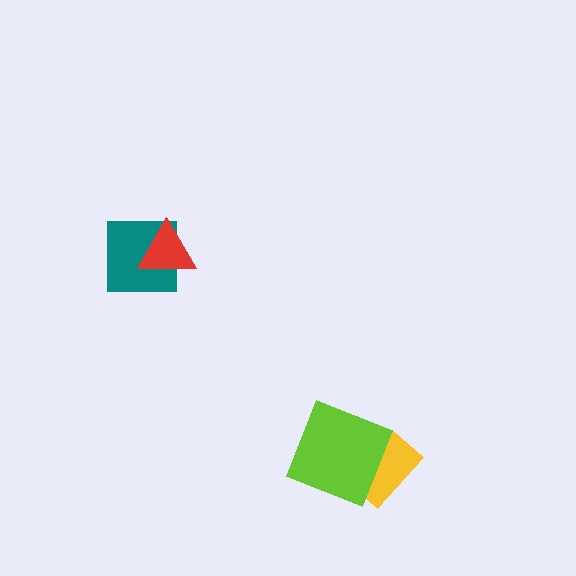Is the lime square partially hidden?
No, no other shape covers it.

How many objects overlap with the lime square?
1 object overlaps with the lime square.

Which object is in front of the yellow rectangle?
The lime square is in front of the yellow rectangle.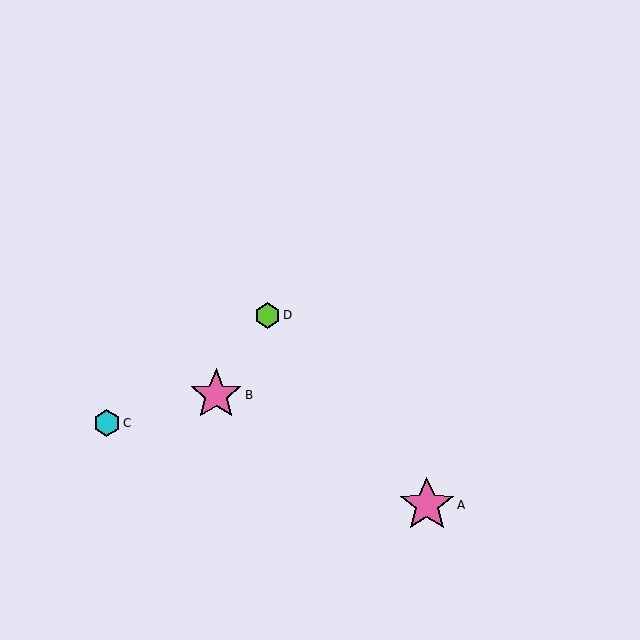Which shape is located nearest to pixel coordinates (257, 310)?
The lime hexagon (labeled D) at (267, 315) is nearest to that location.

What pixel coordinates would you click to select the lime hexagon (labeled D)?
Click at (267, 315) to select the lime hexagon D.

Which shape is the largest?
The pink star (labeled A) is the largest.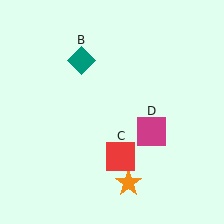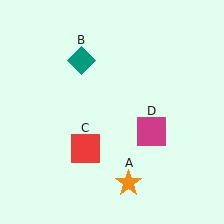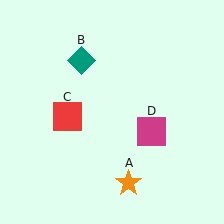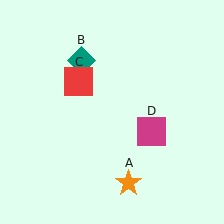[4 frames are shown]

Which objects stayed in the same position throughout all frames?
Orange star (object A) and teal diamond (object B) and magenta square (object D) remained stationary.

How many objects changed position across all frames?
1 object changed position: red square (object C).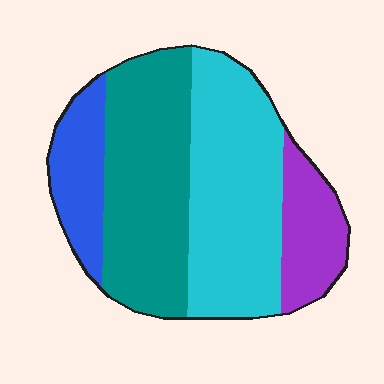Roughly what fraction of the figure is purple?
Purple takes up about one eighth (1/8) of the figure.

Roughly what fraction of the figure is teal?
Teal takes up about three eighths (3/8) of the figure.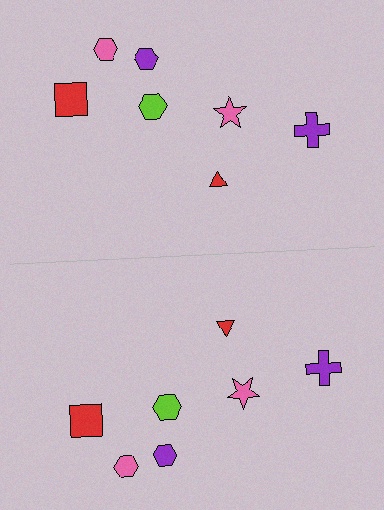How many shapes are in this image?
There are 14 shapes in this image.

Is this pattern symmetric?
Yes, this pattern has bilateral (reflection) symmetry.